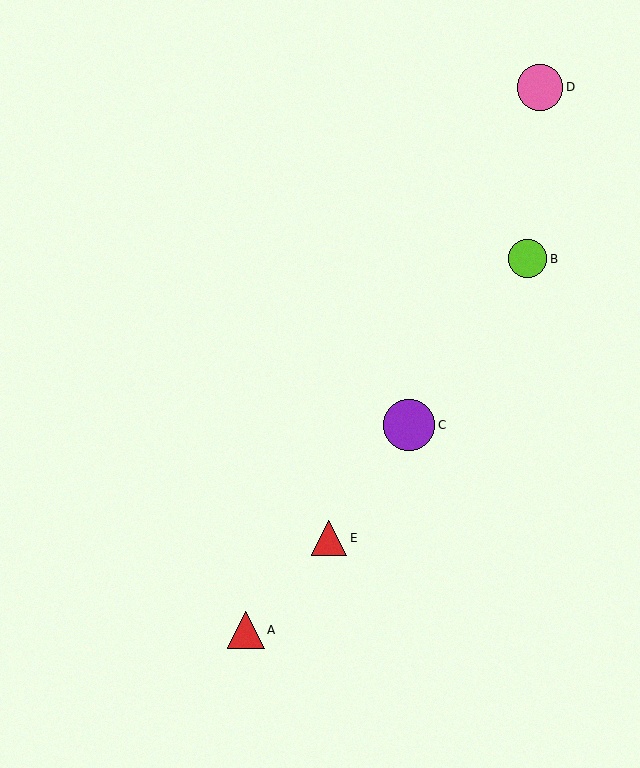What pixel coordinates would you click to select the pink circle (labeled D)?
Click at (540, 87) to select the pink circle D.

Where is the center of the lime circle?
The center of the lime circle is at (528, 259).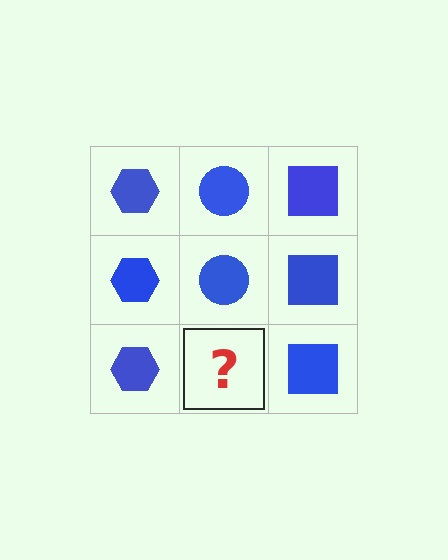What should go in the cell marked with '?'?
The missing cell should contain a blue circle.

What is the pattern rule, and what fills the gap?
The rule is that each column has a consistent shape. The gap should be filled with a blue circle.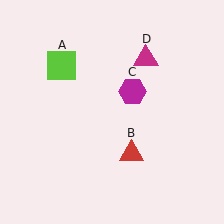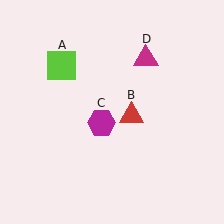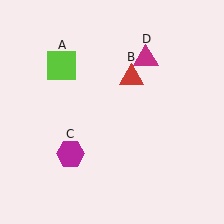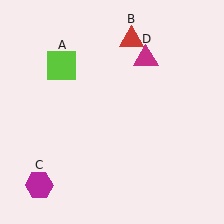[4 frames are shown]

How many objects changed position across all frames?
2 objects changed position: red triangle (object B), magenta hexagon (object C).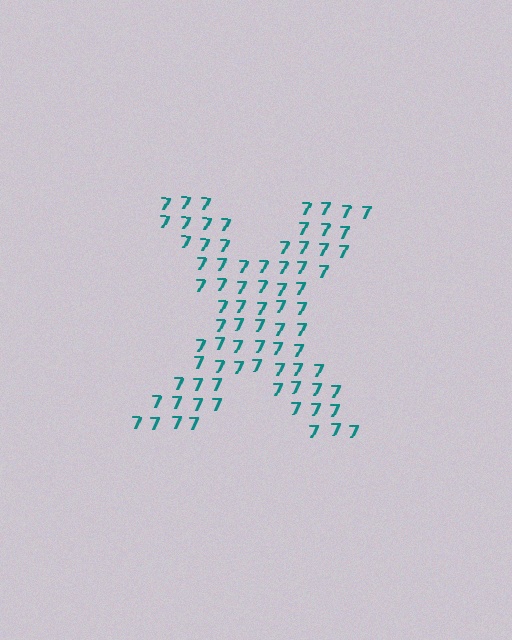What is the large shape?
The large shape is the letter X.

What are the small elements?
The small elements are digit 7's.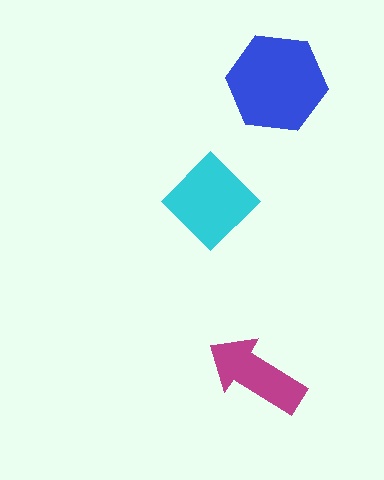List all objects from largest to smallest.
The blue hexagon, the cyan diamond, the magenta arrow.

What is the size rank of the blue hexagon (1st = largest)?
1st.